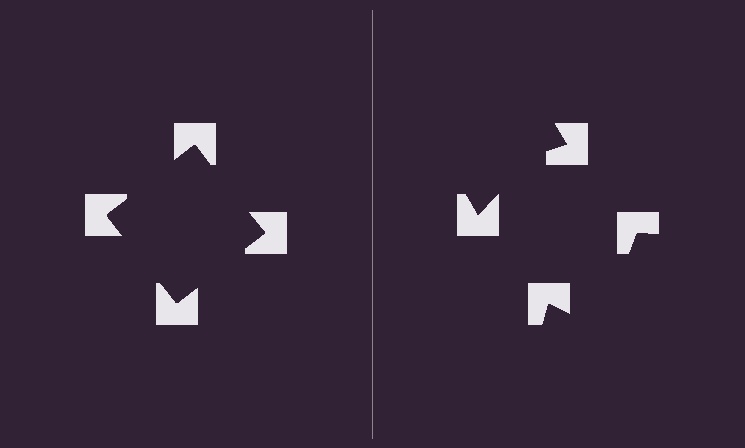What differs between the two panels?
The notched squares are positioned identically on both sides; only the wedge orientations differ. On the left they align to a square; on the right they are misaligned.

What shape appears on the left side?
An illusory square.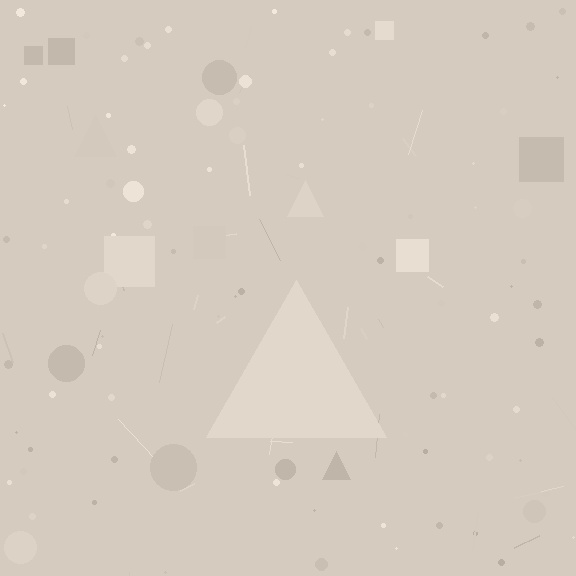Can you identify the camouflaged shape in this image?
The camouflaged shape is a triangle.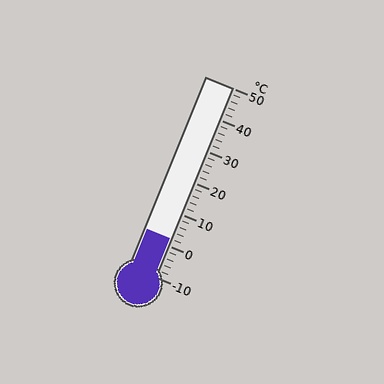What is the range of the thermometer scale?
The thermometer scale ranges from -10°C to 50°C.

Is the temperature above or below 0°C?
The temperature is above 0°C.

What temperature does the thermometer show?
The thermometer shows approximately 2°C.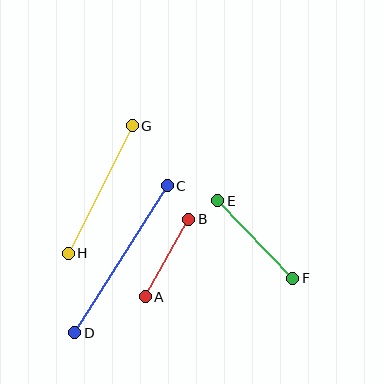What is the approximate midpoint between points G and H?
The midpoint is at approximately (100, 189) pixels.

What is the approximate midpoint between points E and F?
The midpoint is at approximately (255, 240) pixels.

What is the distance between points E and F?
The distance is approximately 108 pixels.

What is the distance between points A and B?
The distance is approximately 89 pixels.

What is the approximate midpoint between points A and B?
The midpoint is at approximately (167, 258) pixels.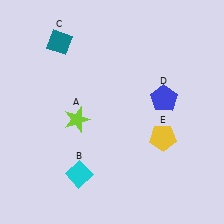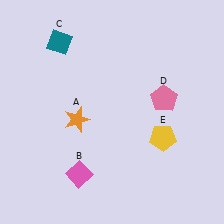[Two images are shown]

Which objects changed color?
A changed from lime to orange. B changed from cyan to pink. D changed from blue to pink.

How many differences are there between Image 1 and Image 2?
There are 3 differences between the two images.